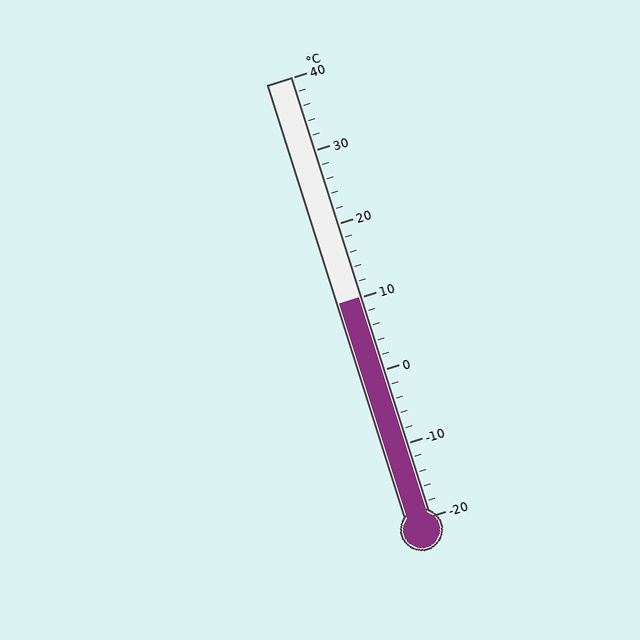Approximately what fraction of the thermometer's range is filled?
The thermometer is filled to approximately 50% of its range.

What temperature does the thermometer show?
The thermometer shows approximately 10°C.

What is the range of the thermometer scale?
The thermometer scale ranges from -20°C to 40°C.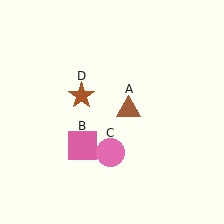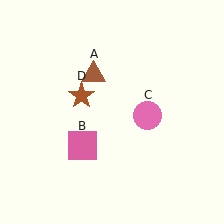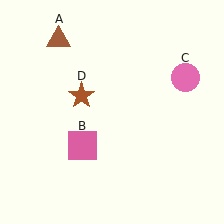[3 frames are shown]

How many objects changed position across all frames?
2 objects changed position: brown triangle (object A), pink circle (object C).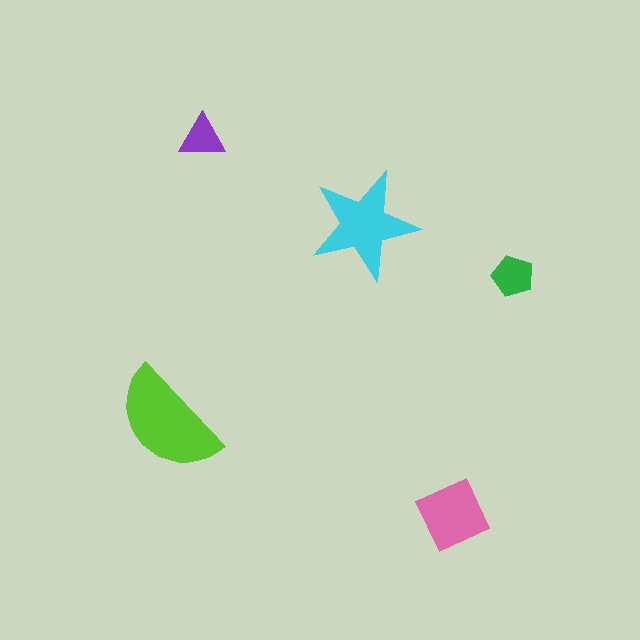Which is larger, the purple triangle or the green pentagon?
The green pentagon.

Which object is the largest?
The lime semicircle.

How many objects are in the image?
There are 5 objects in the image.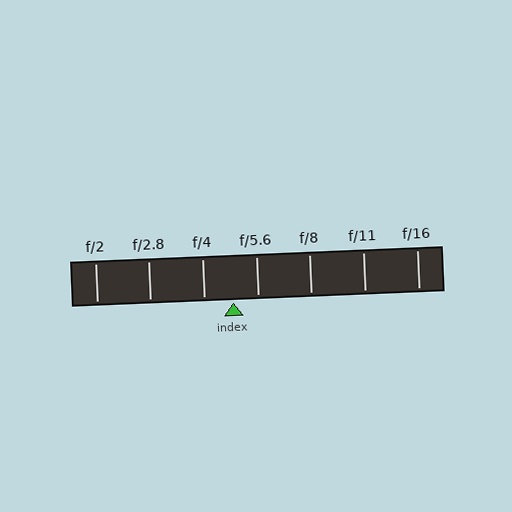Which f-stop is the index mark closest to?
The index mark is closest to f/5.6.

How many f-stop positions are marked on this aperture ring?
There are 7 f-stop positions marked.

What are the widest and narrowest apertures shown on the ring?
The widest aperture shown is f/2 and the narrowest is f/16.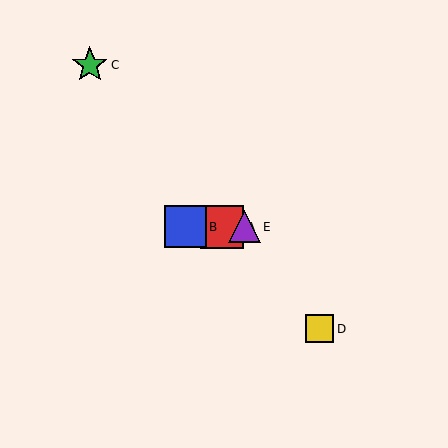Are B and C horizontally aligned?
No, B is at y≈227 and C is at y≈65.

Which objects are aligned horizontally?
Objects A, B, E are aligned horizontally.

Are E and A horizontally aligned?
Yes, both are at y≈227.